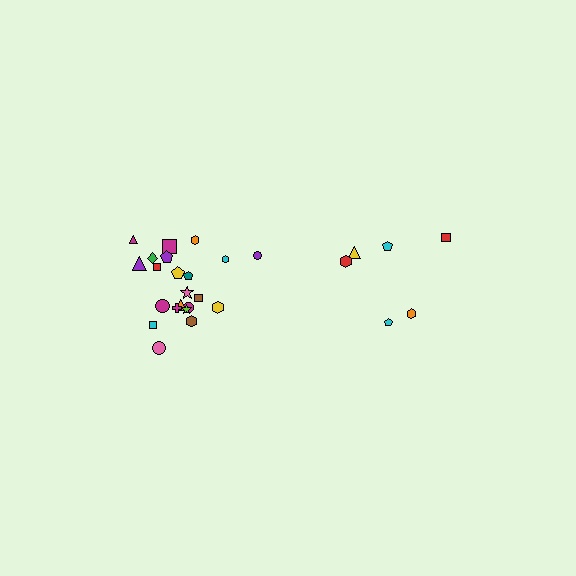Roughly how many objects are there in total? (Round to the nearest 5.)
Roughly 30 objects in total.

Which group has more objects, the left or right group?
The left group.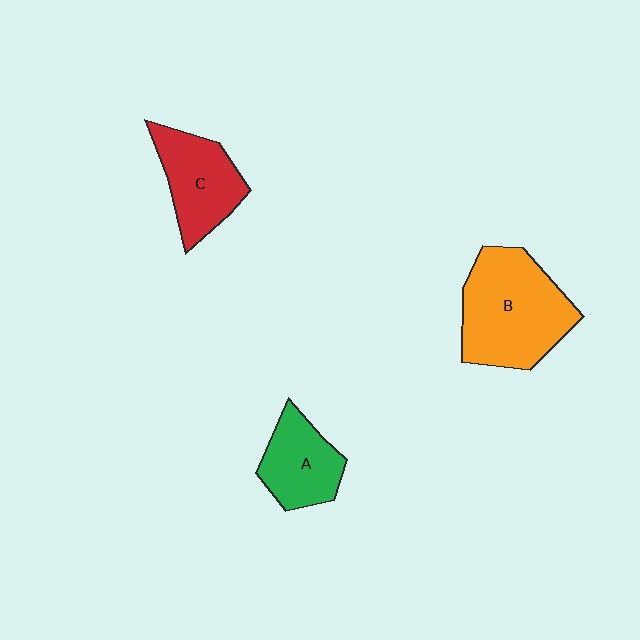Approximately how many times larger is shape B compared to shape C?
Approximately 1.6 times.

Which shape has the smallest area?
Shape A (green).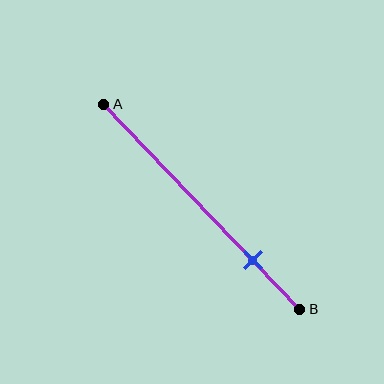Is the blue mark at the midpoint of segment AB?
No, the mark is at about 75% from A, not at the 50% midpoint.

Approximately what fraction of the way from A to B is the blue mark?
The blue mark is approximately 75% of the way from A to B.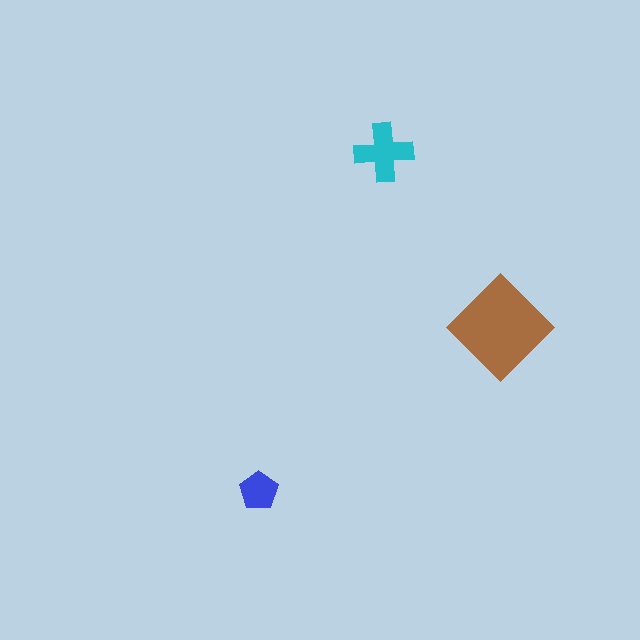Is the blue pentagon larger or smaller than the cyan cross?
Smaller.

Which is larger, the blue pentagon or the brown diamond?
The brown diamond.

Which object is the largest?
The brown diamond.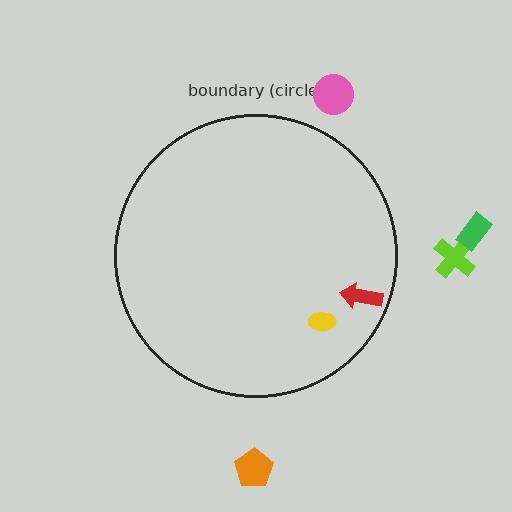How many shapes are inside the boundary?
2 inside, 4 outside.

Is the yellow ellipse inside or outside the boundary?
Inside.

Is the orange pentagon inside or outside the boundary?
Outside.